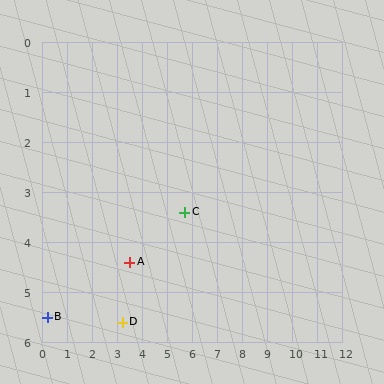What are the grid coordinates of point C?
Point C is at approximately (5.7, 3.4).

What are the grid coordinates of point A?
Point A is at approximately (3.5, 4.4).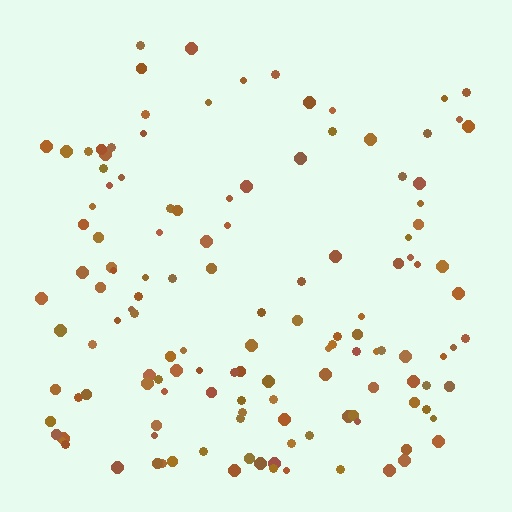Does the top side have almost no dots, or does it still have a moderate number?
Still a moderate number, just noticeably fewer than the bottom.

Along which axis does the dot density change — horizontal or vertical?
Vertical.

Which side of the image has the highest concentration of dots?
The bottom.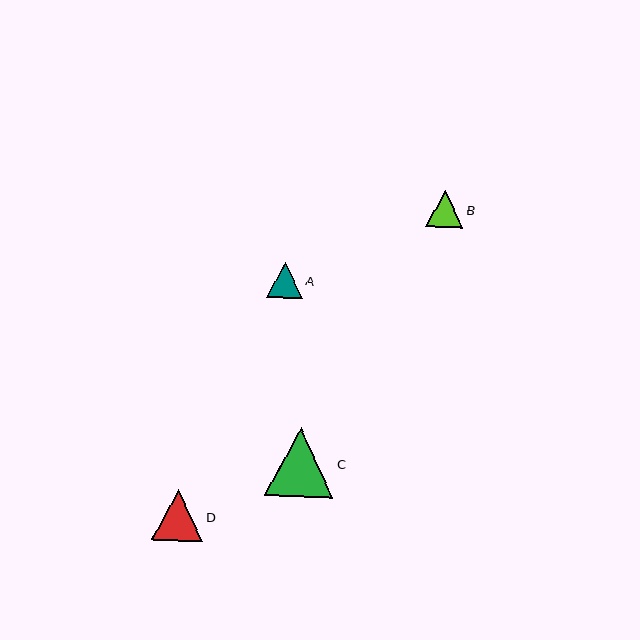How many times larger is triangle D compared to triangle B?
Triangle D is approximately 1.4 times the size of triangle B.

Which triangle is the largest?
Triangle C is the largest with a size of approximately 69 pixels.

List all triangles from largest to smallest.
From largest to smallest: C, D, B, A.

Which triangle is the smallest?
Triangle A is the smallest with a size of approximately 36 pixels.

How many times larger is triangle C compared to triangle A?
Triangle C is approximately 1.9 times the size of triangle A.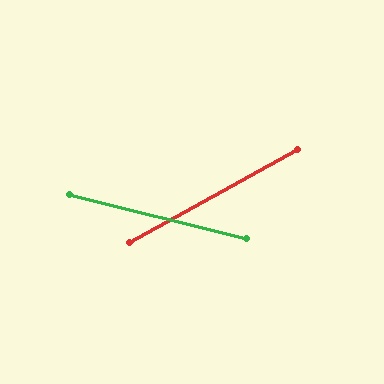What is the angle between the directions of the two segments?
Approximately 43 degrees.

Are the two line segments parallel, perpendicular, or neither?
Neither parallel nor perpendicular — they differ by about 43°.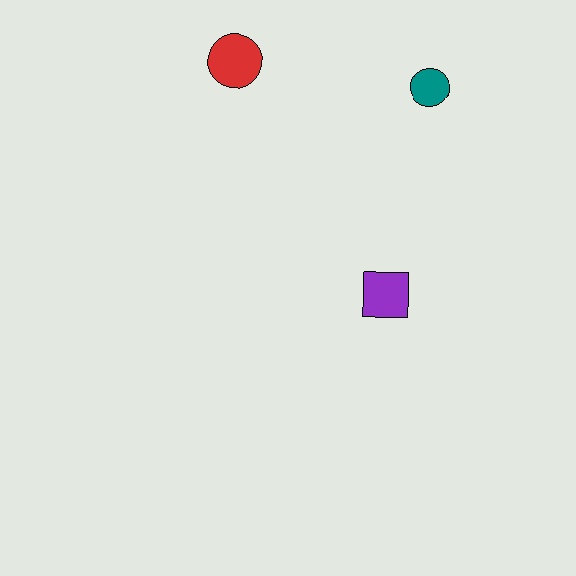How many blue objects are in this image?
There are no blue objects.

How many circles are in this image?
There are 2 circles.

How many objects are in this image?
There are 3 objects.